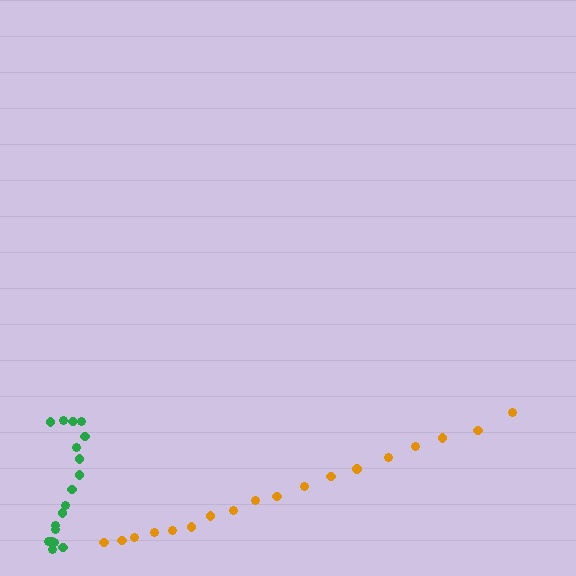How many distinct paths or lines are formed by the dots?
There are 2 distinct paths.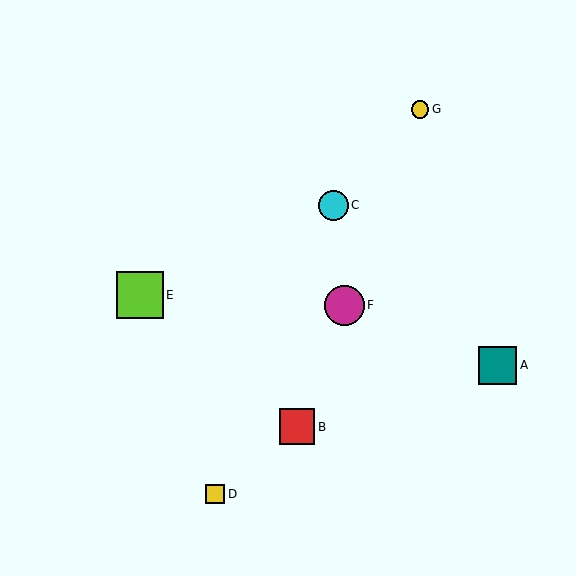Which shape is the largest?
The lime square (labeled E) is the largest.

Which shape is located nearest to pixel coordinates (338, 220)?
The cyan circle (labeled C) at (334, 205) is nearest to that location.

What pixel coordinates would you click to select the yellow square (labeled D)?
Click at (215, 494) to select the yellow square D.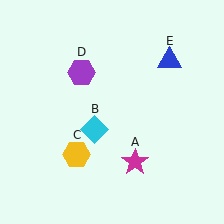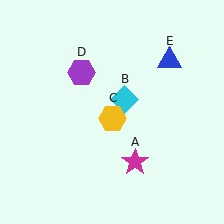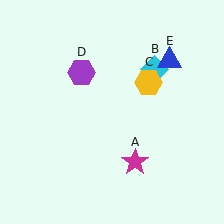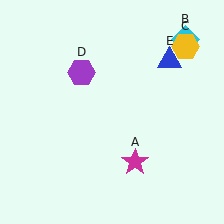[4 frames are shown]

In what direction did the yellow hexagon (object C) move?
The yellow hexagon (object C) moved up and to the right.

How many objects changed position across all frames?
2 objects changed position: cyan diamond (object B), yellow hexagon (object C).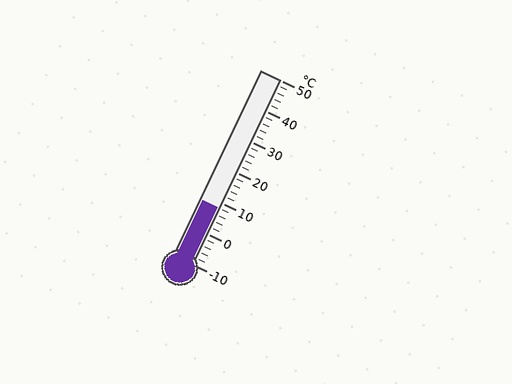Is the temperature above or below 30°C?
The temperature is below 30°C.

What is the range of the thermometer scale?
The thermometer scale ranges from -10°C to 50°C.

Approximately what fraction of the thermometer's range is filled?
The thermometer is filled to approximately 30% of its range.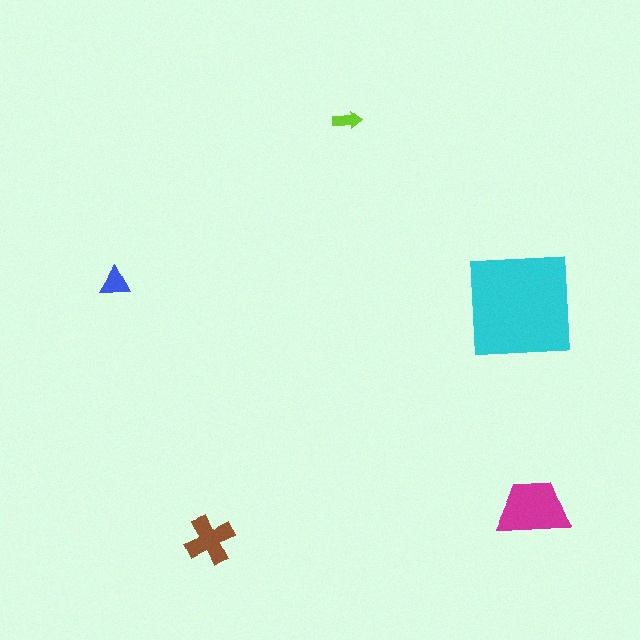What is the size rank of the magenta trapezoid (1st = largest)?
2nd.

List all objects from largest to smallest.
The cyan square, the magenta trapezoid, the brown cross, the blue triangle, the lime arrow.